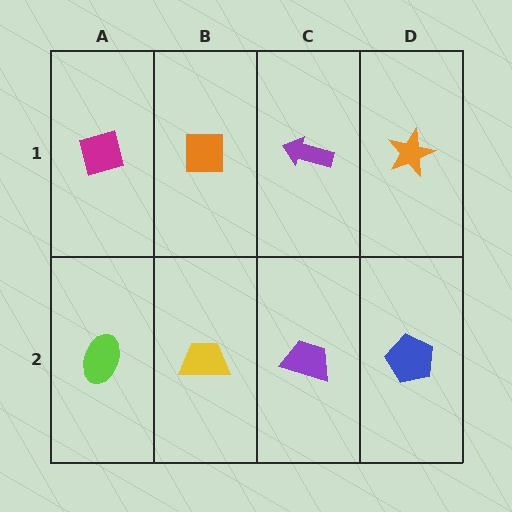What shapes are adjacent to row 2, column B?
An orange square (row 1, column B), a lime ellipse (row 2, column A), a purple trapezoid (row 2, column C).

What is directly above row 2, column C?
A purple arrow.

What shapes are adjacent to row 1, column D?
A blue pentagon (row 2, column D), a purple arrow (row 1, column C).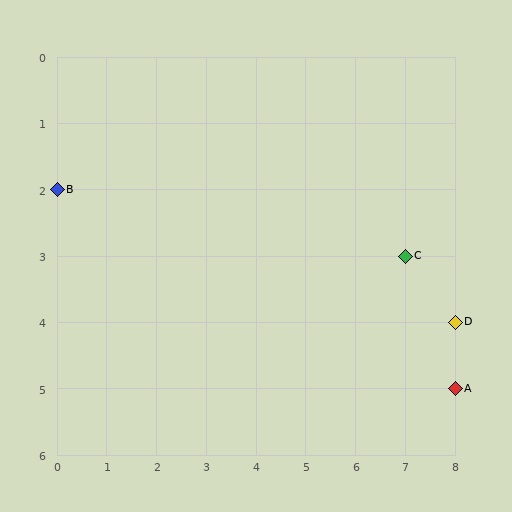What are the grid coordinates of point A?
Point A is at grid coordinates (8, 5).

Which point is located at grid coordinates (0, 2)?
Point B is at (0, 2).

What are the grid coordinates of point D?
Point D is at grid coordinates (8, 4).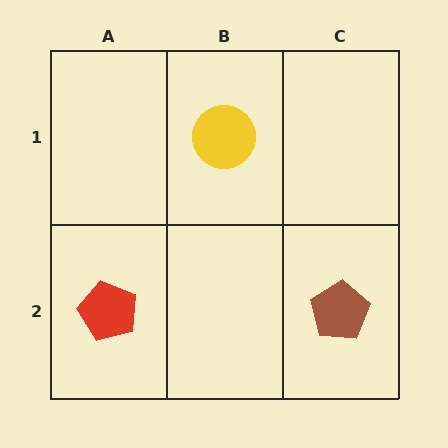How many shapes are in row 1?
1 shape.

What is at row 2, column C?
A brown pentagon.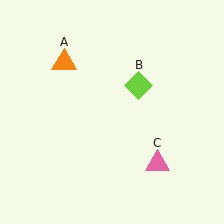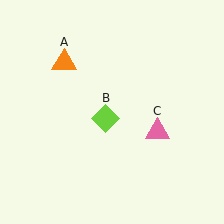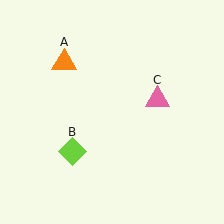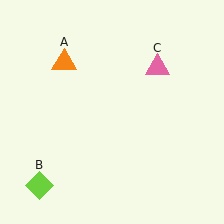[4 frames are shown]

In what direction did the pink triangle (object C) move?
The pink triangle (object C) moved up.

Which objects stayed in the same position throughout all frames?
Orange triangle (object A) remained stationary.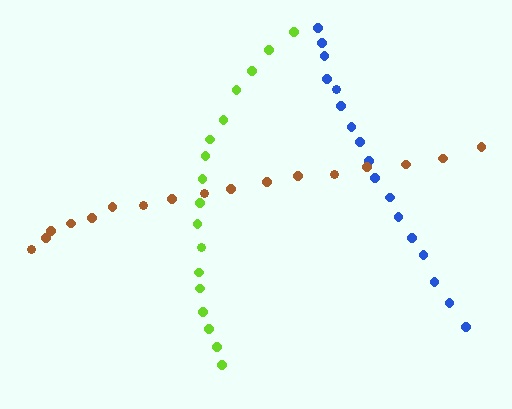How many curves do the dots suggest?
There are 3 distinct paths.